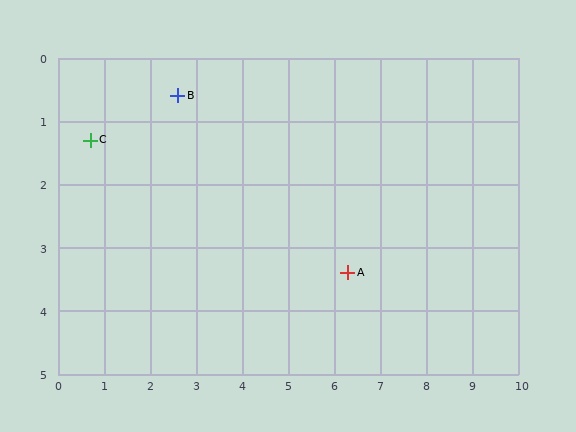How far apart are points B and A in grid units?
Points B and A are about 4.6 grid units apart.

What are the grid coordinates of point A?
Point A is at approximately (6.3, 3.4).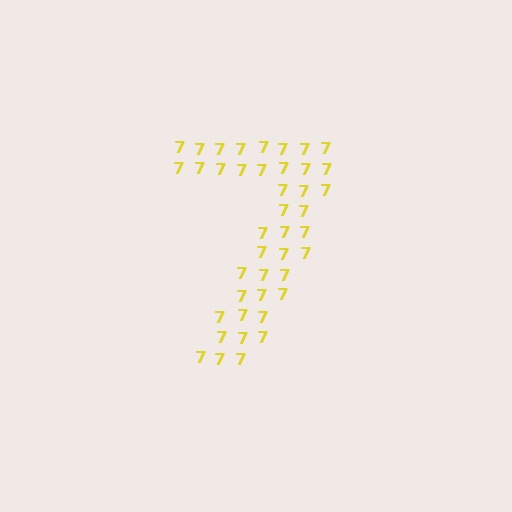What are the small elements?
The small elements are digit 7's.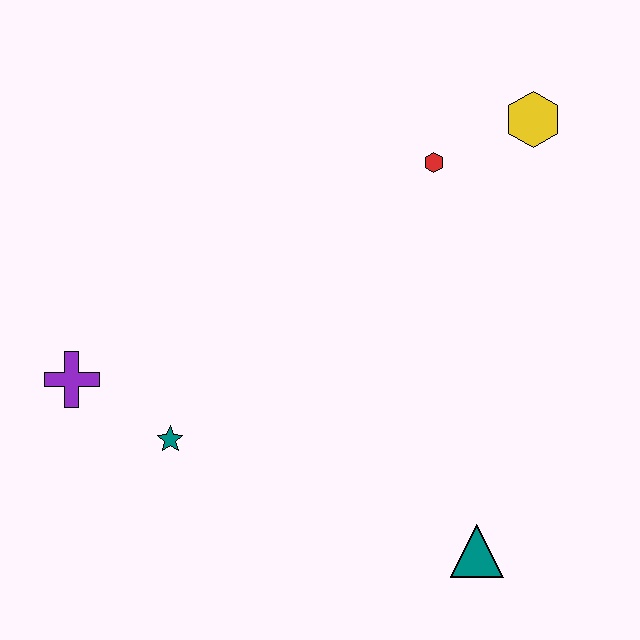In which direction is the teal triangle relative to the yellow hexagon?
The teal triangle is below the yellow hexagon.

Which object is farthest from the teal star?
The yellow hexagon is farthest from the teal star.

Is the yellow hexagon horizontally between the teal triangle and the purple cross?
No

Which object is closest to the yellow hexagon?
The red hexagon is closest to the yellow hexagon.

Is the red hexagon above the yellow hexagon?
No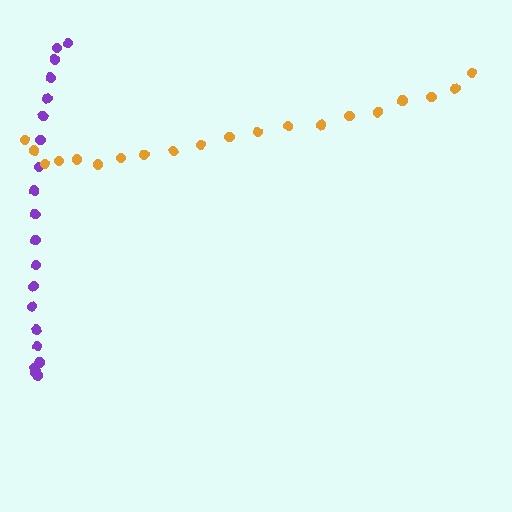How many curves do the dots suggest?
There are 2 distinct paths.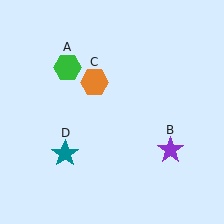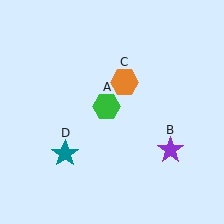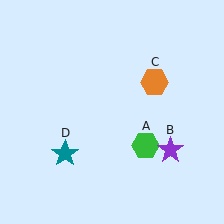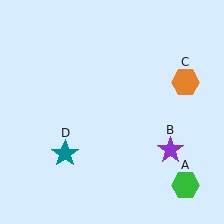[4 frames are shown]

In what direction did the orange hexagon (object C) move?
The orange hexagon (object C) moved right.